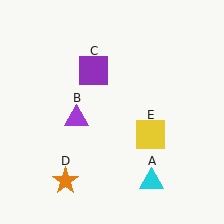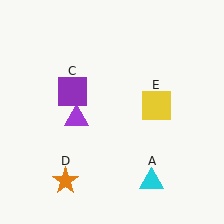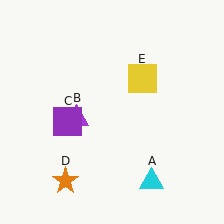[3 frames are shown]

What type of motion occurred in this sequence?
The purple square (object C), yellow square (object E) rotated counterclockwise around the center of the scene.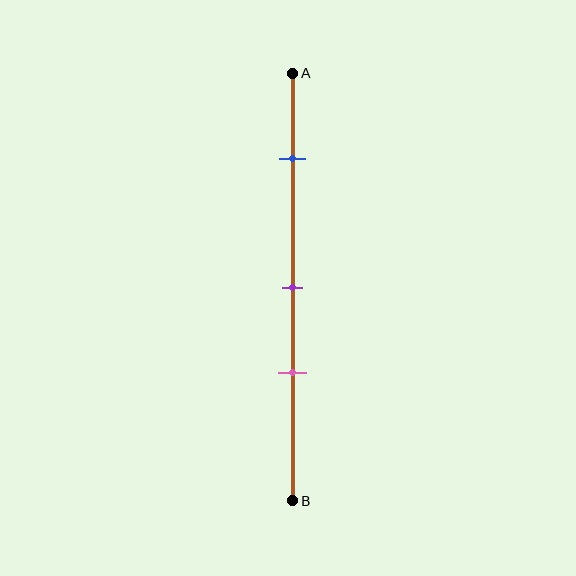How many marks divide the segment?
There are 3 marks dividing the segment.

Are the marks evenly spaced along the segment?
No, the marks are not evenly spaced.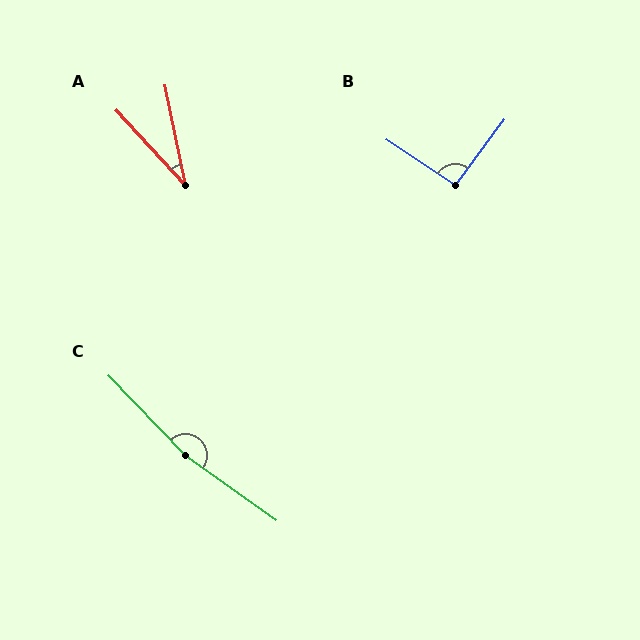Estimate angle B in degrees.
Approximately 93 degrees.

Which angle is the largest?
C, at approximately 169 degrees.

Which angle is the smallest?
A, at approximately 31 degrees.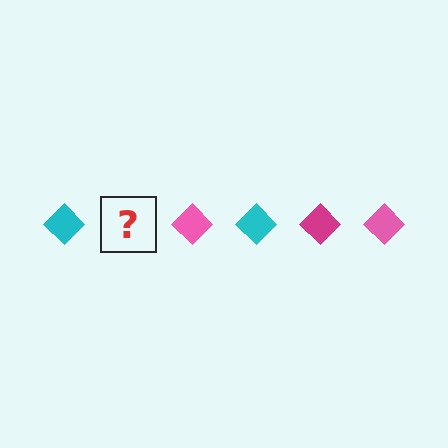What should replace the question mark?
The question mark should be replaced with a magenta diamond.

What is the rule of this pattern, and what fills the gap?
The rule is that the pattern cycles through cyan, magenta, pink diamonds. The gap should be filled with a magenta diamond.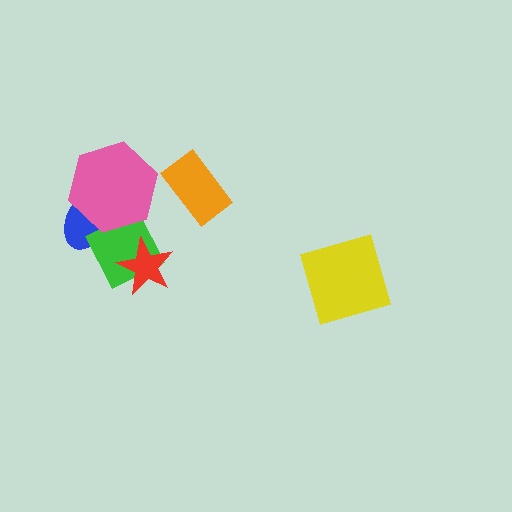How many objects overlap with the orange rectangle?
0 objects overlap with the orange rectangle.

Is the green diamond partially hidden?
Yes, it is partially covered by another shape.